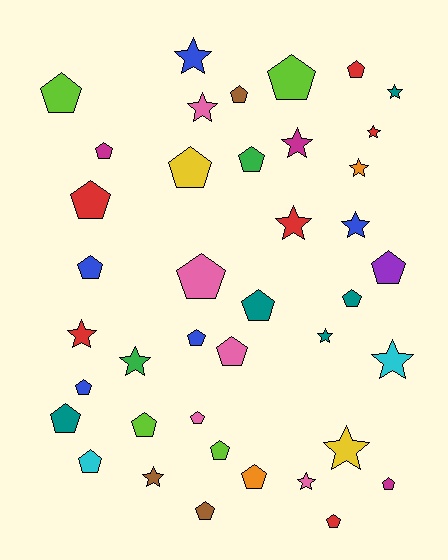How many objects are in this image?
There are 40 objects.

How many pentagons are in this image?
There are 25 pentagons.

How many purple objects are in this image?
There is 1 purple object.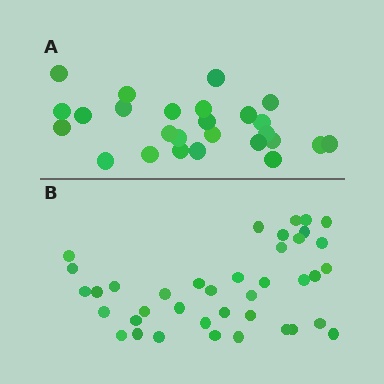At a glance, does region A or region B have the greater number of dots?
Region B (the bottom region) has more dots.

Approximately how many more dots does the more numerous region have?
Region B has approximately 15 more dots than region A.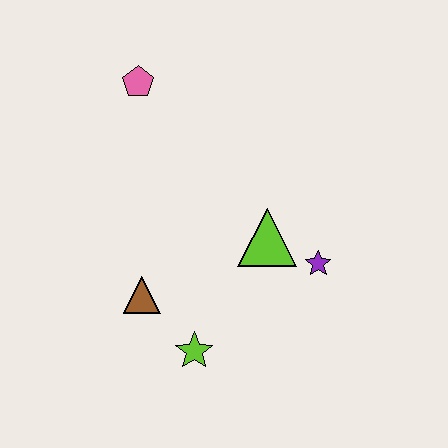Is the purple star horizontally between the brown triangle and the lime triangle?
No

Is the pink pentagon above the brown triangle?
Yes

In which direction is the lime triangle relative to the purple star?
The lime triangle is to the left of the purple star.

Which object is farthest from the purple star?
The pink pentagon is farthest from the purple star.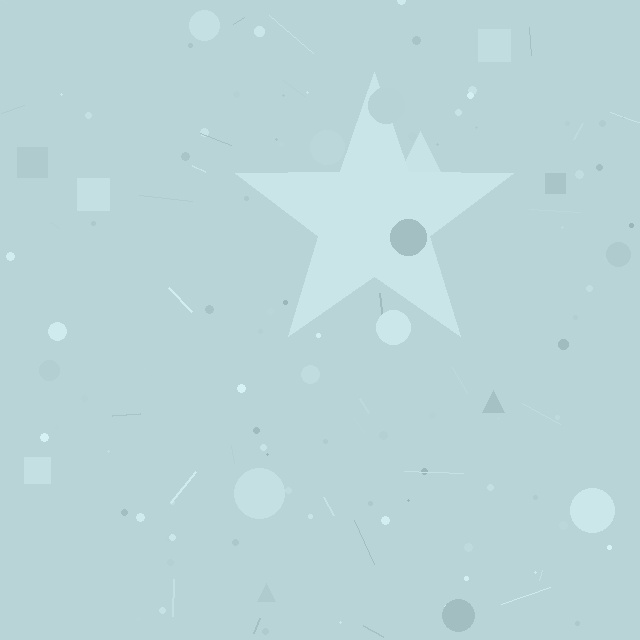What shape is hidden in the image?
A star is hidden in the image.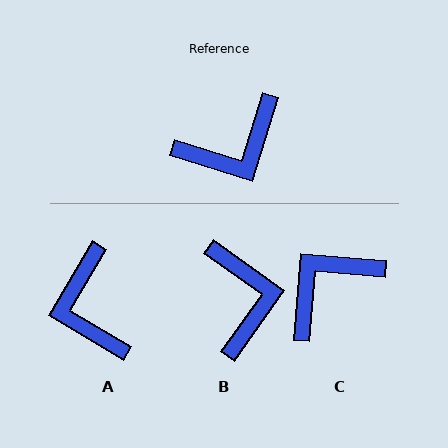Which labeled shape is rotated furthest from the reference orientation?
C, about 167 degrees away.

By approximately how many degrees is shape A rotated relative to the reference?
Approximately 103 degrees clockwise.